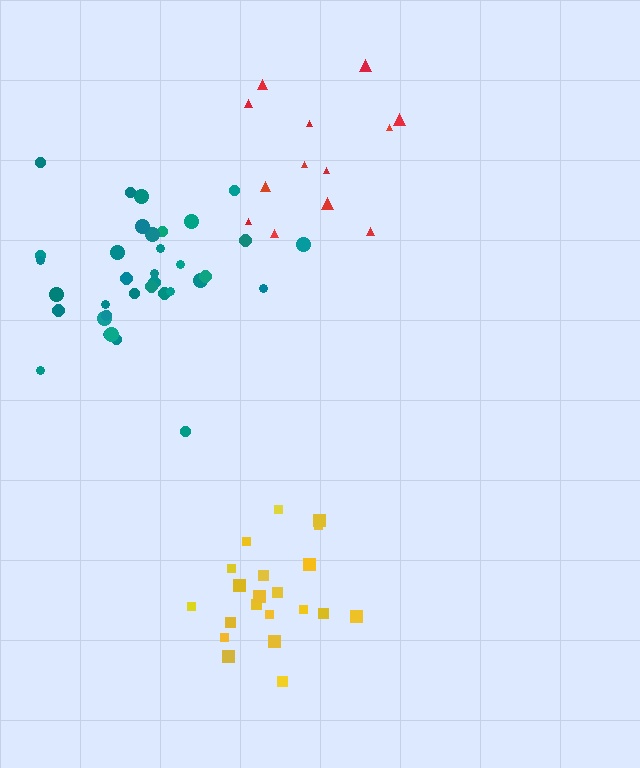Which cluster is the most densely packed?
Teal.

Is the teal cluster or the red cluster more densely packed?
Teal.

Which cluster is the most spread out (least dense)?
Red.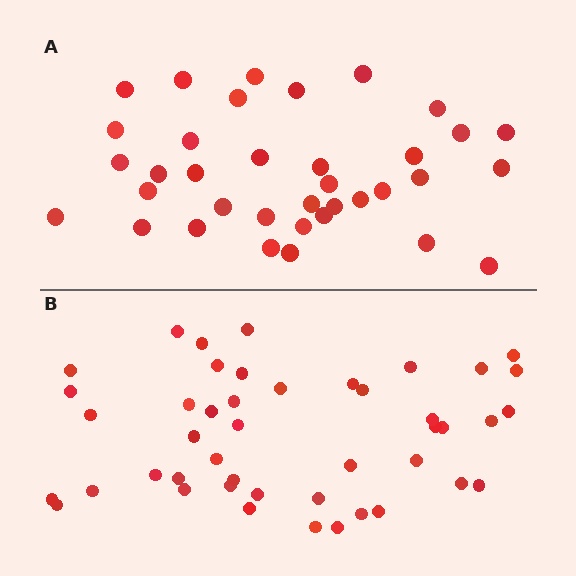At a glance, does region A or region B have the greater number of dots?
Region B (the bottom region) has more dots.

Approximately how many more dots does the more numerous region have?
Region B has roughly 8 or so more dots than region A.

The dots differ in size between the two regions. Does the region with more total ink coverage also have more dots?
No. Region A has more total ink coverage because its dots are larger, but region B actually contains more individual dots. Total area can be misleading — the number of items is what matters here.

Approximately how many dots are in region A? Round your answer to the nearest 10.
About 40 dots. (The exact count is 36, which rounds to 40.)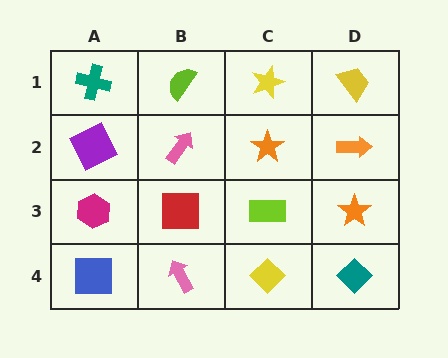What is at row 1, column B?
A lime semicircle.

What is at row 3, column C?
A lime rectangle.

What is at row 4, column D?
A teal diamond.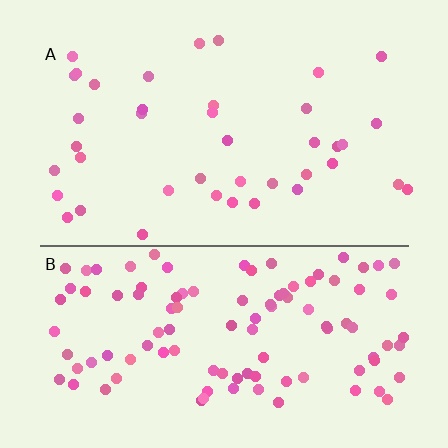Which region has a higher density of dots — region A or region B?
B (the bottom).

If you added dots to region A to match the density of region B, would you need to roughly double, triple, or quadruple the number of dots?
Approximately triple.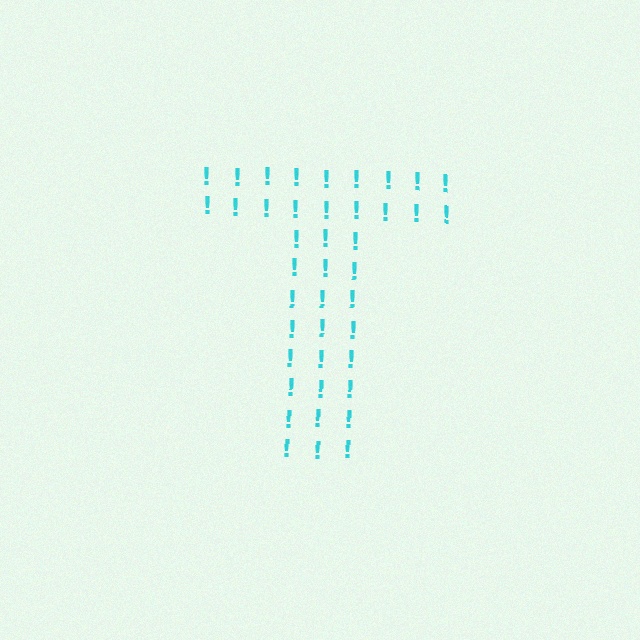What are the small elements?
The small elements are exclamation marks.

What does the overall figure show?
The overall figure shows the letter T.